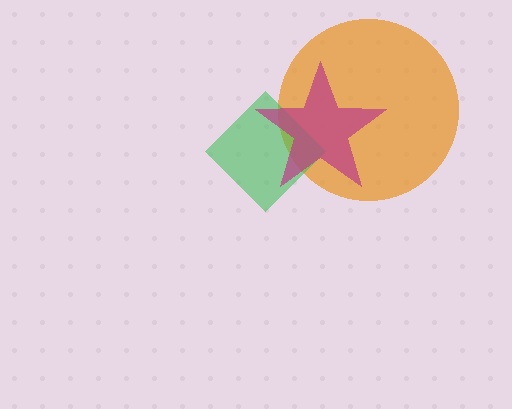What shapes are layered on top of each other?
The layered shapes are: an orange circle, a green diamond, a magenta star.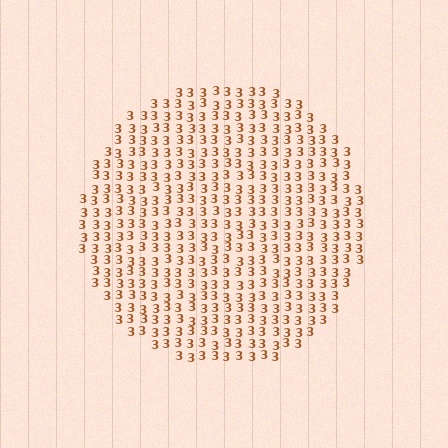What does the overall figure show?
The overall figure shows a circle.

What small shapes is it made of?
It is made of small digit 3's.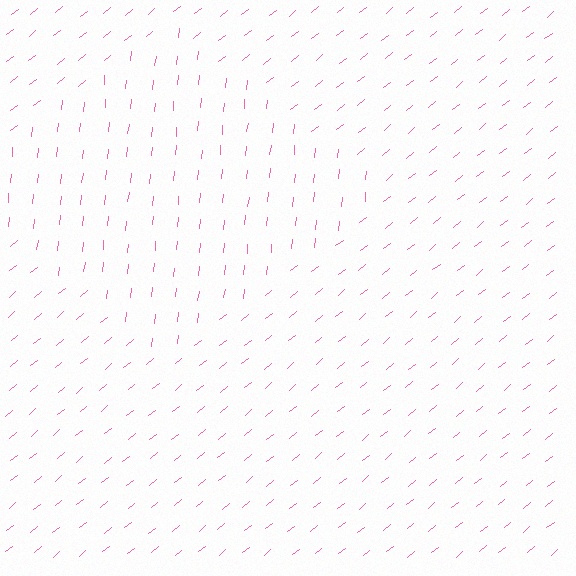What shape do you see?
I see a diamond.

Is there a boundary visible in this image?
Yes, there is a texture boundary formed by a change in line orientation.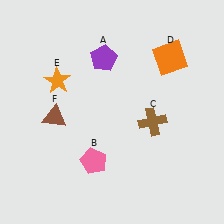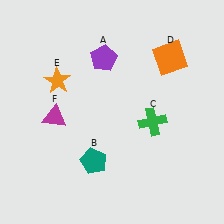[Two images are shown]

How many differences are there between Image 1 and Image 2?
There are 3 differences between the two images.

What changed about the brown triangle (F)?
In Image 1, F is brown. In Image 2, it changed to magenta.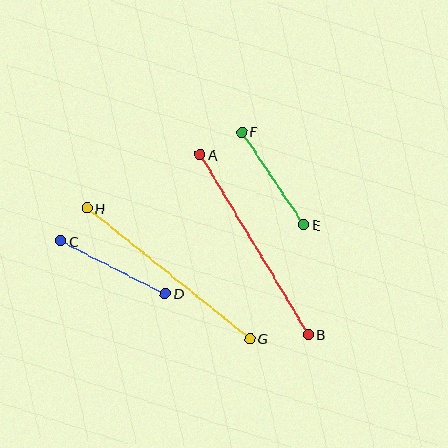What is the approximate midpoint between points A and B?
The midpoint is at approximately (254, 245) pixels.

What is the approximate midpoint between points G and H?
The midpoint is at approximately (168, 273) pixels.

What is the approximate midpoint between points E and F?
The midpoint is at approximately (273, 178) pixels.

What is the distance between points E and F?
The distance is approximately 111 pixels.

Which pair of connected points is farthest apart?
Points A and B are farthest apart.